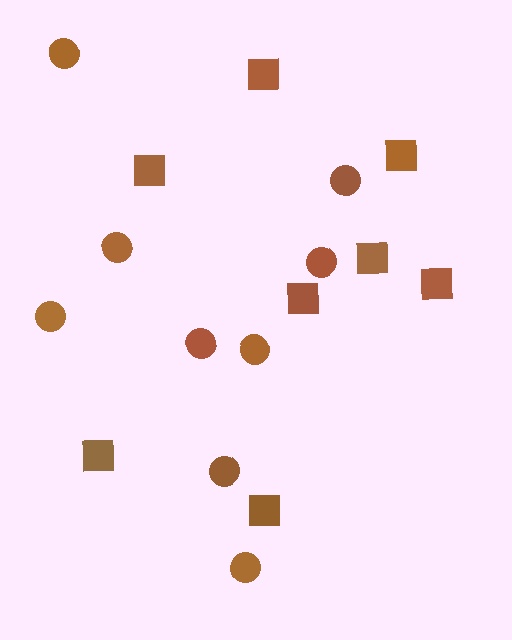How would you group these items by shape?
There are 2 groups: one group of squares (8) and one group of circles (9).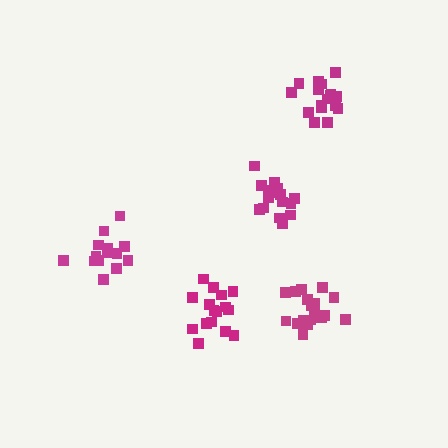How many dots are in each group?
Group 1: 16 dots, Group 2: 16 dots, Group 3: 14 dots, Group 4: 19 dots, Group 5: 17 dots (82 total).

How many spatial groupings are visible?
There are 5 spatial groupings.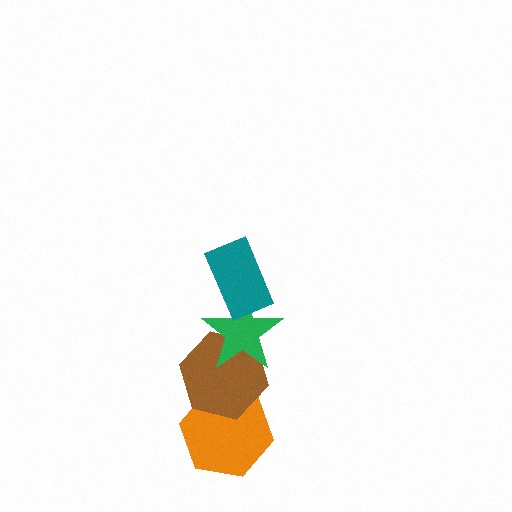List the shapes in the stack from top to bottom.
From top to bottom: the teal rectangle, the green star, the brown hexagon, the orange hexagon.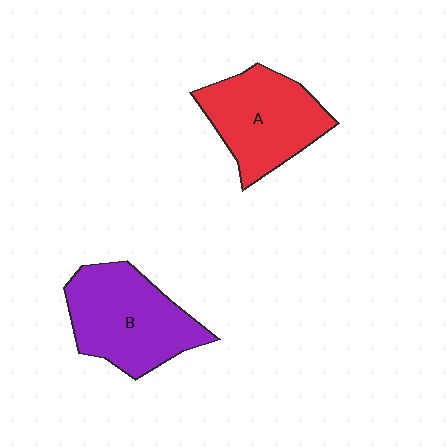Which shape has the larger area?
Shape B (purple).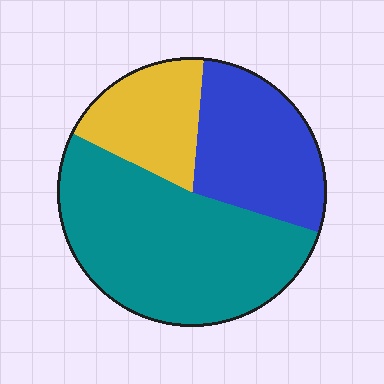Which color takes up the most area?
Teal, at roughly 50%.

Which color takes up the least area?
Yellow, at roughly 20%.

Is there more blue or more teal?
Teal.